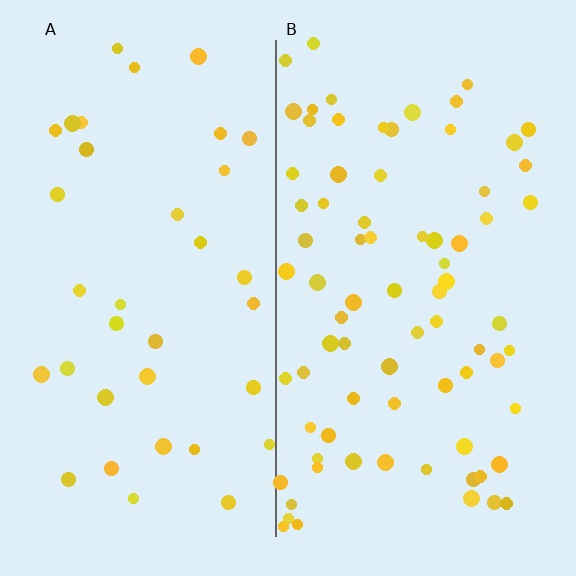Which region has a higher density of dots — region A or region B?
B (the right).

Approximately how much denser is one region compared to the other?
Approximately 2.2× — region B over region A.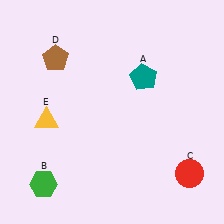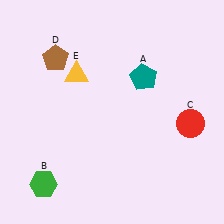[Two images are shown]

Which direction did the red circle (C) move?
The red circle (C) moved up.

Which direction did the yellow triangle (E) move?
The yellow triangle (E) moved up.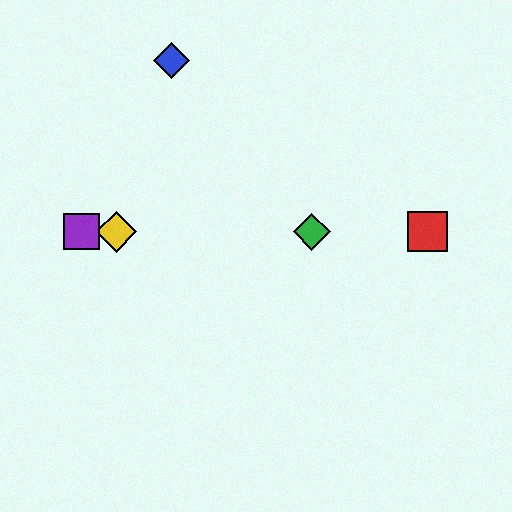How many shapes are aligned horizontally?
4 shapes (the red square, the green diamond, the yellow diamond, the purple square) are aligned horizontally.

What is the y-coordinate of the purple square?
The purple square is at y≈232.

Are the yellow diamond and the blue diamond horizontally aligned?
No, the yellow diamond is at y≈232 and the blue diamond is at y≈61.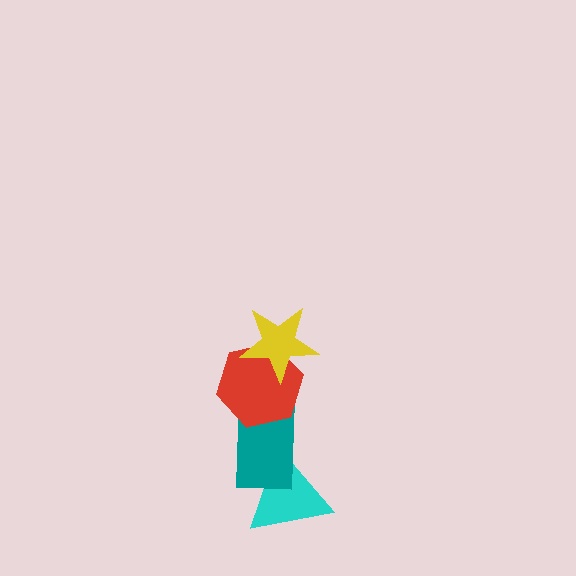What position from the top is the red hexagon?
The red hexagon is 2nd from the top.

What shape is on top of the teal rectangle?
The red hexagon is on top of the teal rectangle.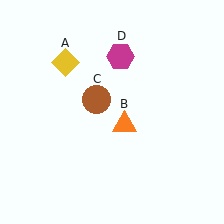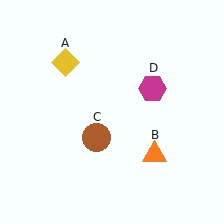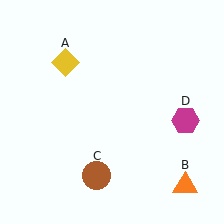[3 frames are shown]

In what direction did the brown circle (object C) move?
The brown circle (object C) moved down.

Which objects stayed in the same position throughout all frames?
Yellow diamond (object A) remained stationary.